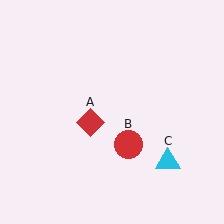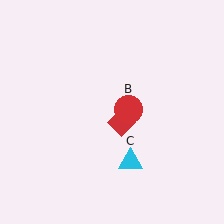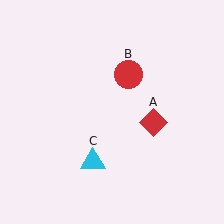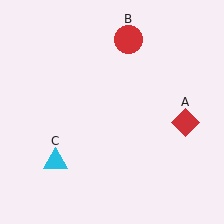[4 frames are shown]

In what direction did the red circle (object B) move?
The red circle (object B) moved up.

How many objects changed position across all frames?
3 objects changed position: red diamond (object A), red circle (object B), cyan triangle (object C).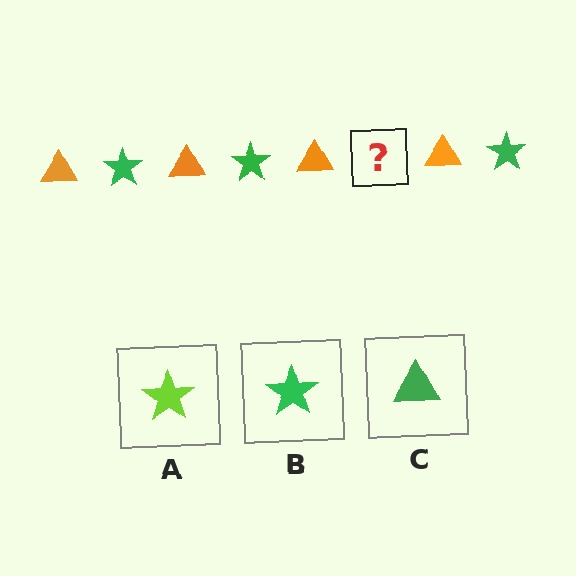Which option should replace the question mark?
Option B.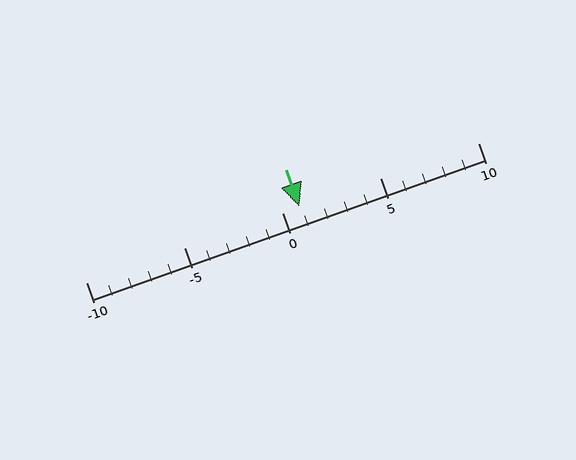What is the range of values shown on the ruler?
The ruler shows values from -10 to 10.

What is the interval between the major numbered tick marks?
The major tick marks are spaced 5 units apart.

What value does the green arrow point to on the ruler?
The green arrow points to approximately 1.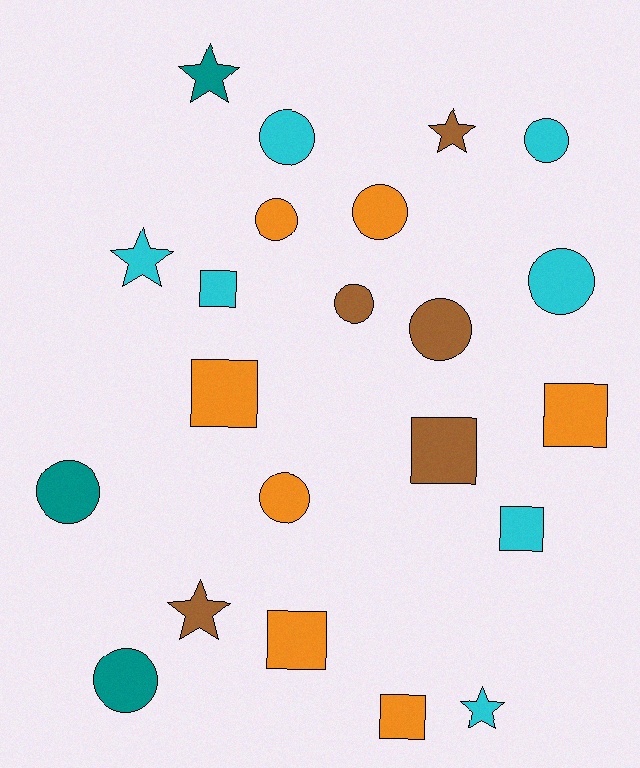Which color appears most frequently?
Orange, with 7 objects.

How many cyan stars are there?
There are 2 cyan stars.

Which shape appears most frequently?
Circle, with 10 objects.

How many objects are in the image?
There are 22 objects.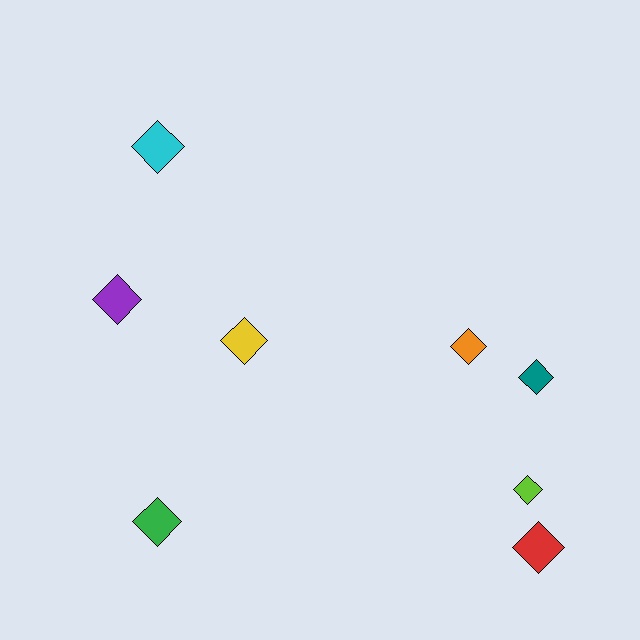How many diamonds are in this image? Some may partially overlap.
There are 8 diamonds.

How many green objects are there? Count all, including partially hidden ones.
There is 1 green object.